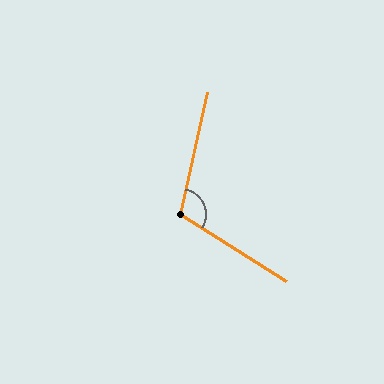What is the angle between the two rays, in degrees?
Approximately 110 degrees.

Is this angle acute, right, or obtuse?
It is obtuse.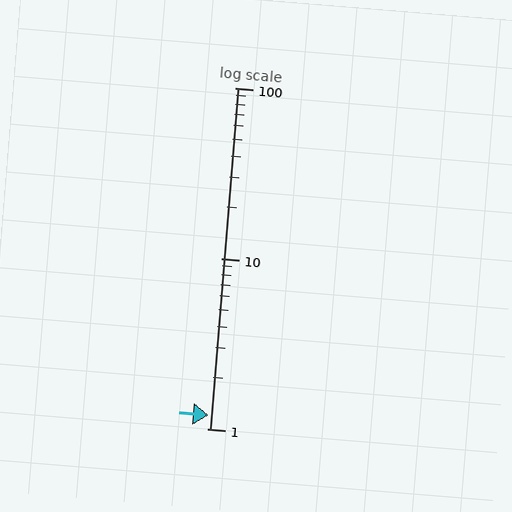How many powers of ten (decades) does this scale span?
The scale spans 2 decades, from 1 to 100.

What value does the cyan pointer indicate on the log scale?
The pointer indicates approximately 1.2.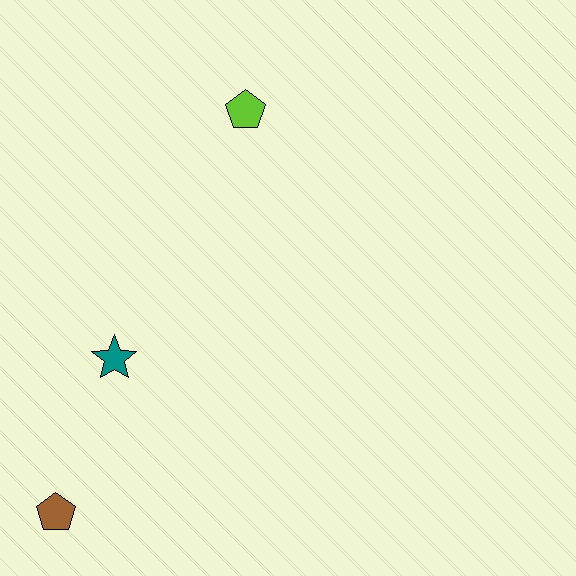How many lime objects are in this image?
There is 1 lime object.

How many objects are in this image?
There are 3 objects.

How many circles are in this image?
There are no circles.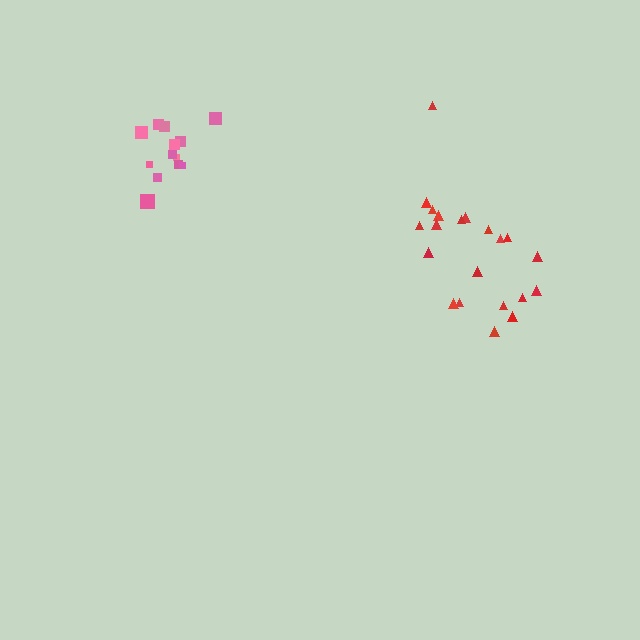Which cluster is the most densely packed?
Pink.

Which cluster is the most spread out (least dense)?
Red.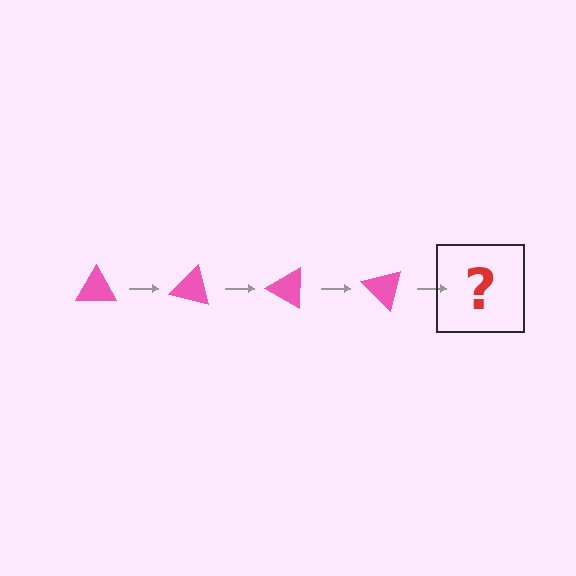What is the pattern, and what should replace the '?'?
The pattern is that the triangle rotates 15 degrees each step. The '?' should be a pink triangle rotated 60 degrees.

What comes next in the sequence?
The next element should be a pink triangle rotated 60 degrees.